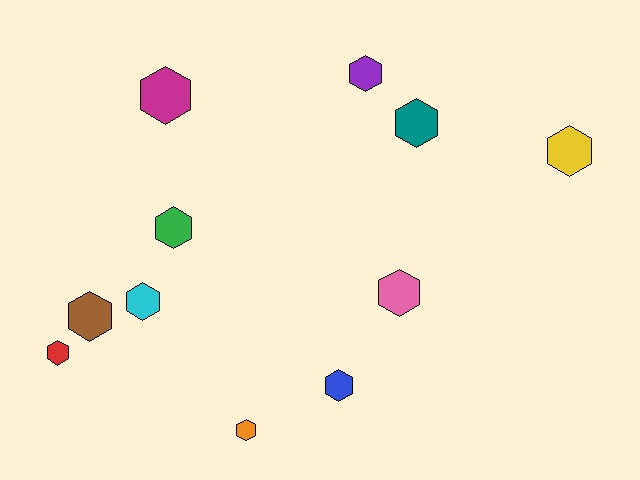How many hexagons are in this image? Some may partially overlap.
There are 11 hexagons.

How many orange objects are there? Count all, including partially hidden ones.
There is 1 orange object.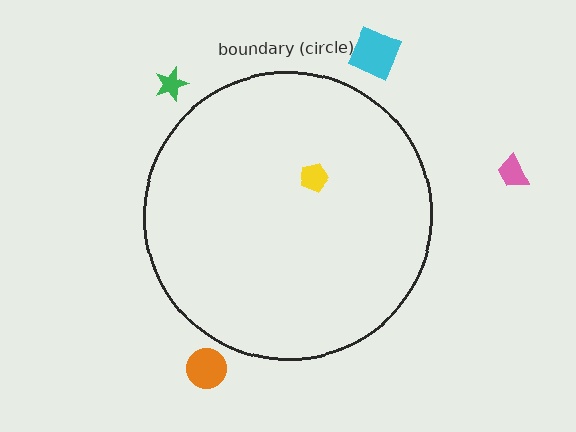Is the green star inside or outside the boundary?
Outside.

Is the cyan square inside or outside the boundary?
Outside.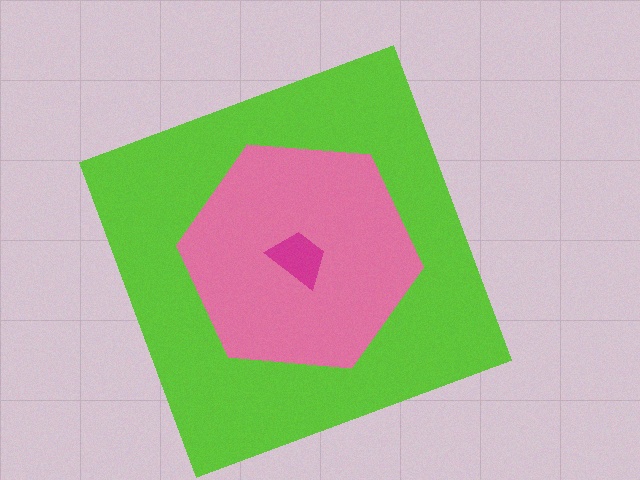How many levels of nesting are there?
3.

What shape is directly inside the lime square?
The pink hexagon.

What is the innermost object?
The magenta trapezoid.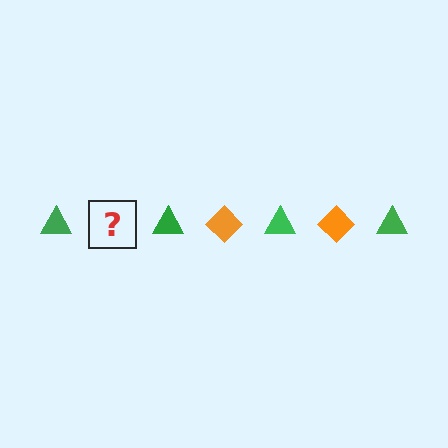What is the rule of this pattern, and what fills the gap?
The rule is that the pattern alternates between green triangle and orange diamond. The gap should be filled with an orange diamond.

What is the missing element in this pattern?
The missing element is an orange diamond.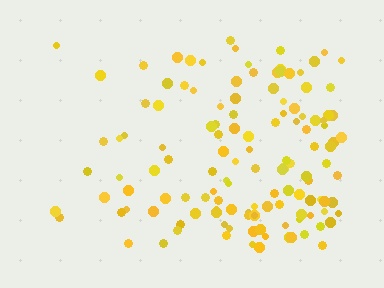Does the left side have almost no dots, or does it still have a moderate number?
Still a moderate number, just noticeably fewer than the right.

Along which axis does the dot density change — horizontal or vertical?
Horizontal.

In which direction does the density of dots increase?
From left to right, with the right side densest.